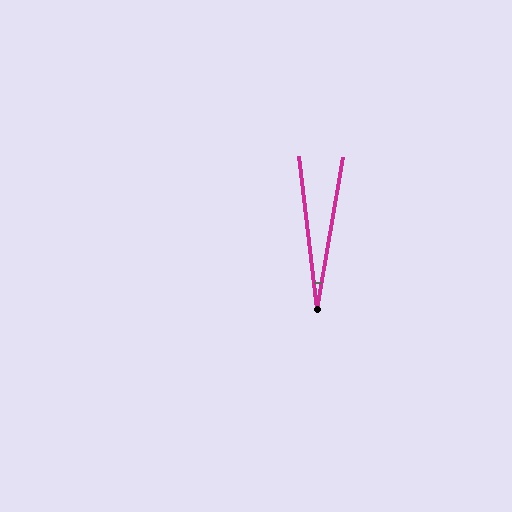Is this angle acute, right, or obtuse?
It is acute.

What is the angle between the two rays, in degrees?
Approximately 16 degrees.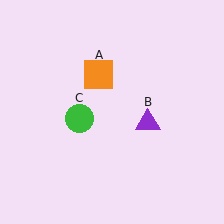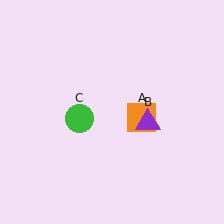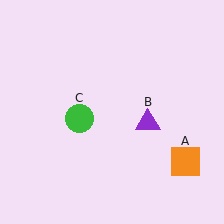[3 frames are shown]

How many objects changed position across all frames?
1 object changed position: orange square (object A).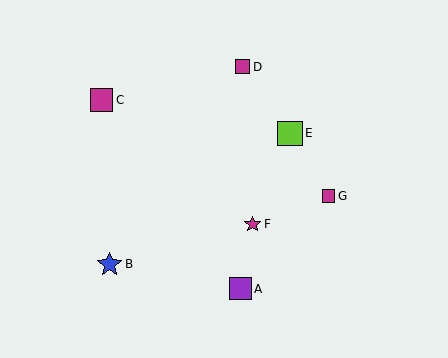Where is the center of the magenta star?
The center of the magenta star is at (253, 224).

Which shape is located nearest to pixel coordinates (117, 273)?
The blue star (labeled B) at (110, 264) is nearest to that location.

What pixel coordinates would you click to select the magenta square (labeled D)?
Click at (243, 67) to select the magenta square D.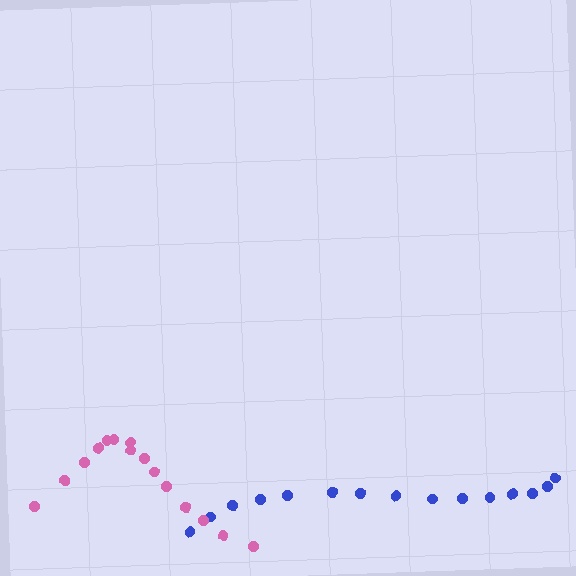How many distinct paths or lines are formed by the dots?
There are 2 distinct paths.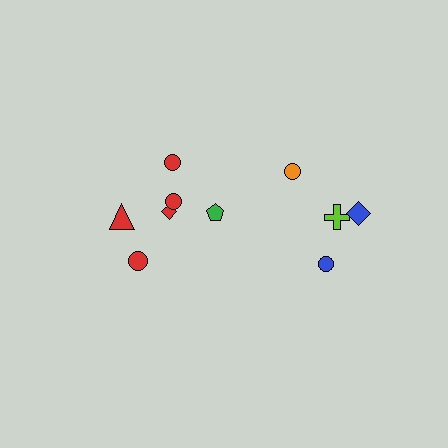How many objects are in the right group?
There are 4 objects.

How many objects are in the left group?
There are 6 objects.